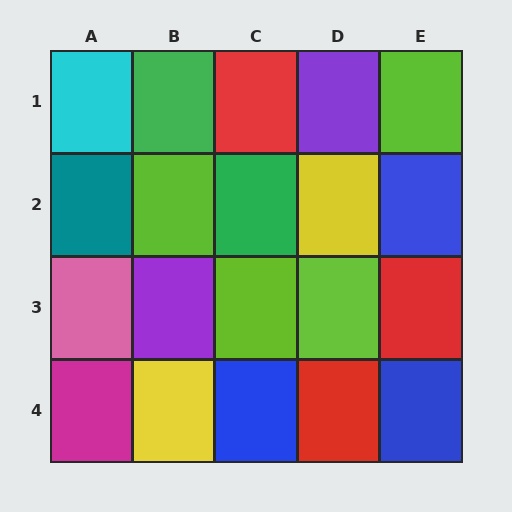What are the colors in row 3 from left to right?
Pink, purple, lime, lime, red.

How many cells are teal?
1 cell is teal.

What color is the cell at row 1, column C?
Red.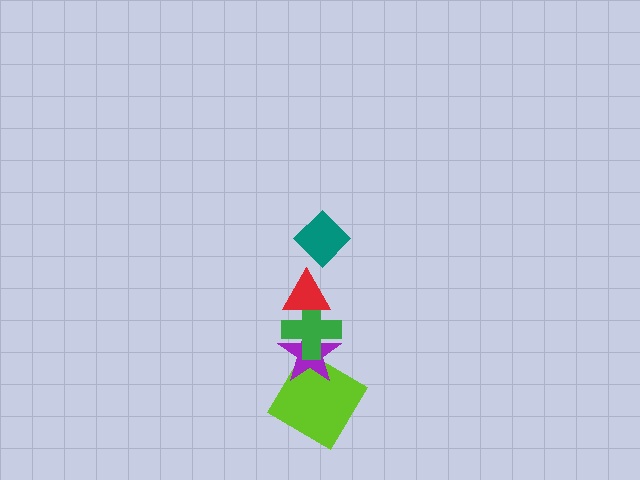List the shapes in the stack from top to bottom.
From top to bottom: the teal diamond, the red triangle, the green cross, the purple star, the lime diamond.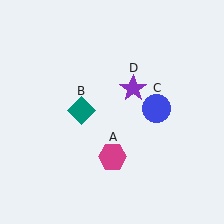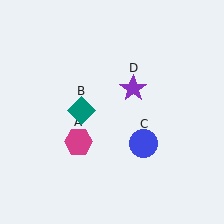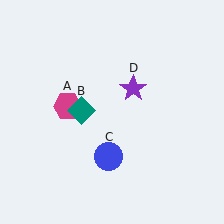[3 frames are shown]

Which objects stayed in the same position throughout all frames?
Teal diamond (object B) and purple star (object D) remained stationary.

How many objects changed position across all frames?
2 objects changed position: magenta hexagon (object A), blue circle (object C).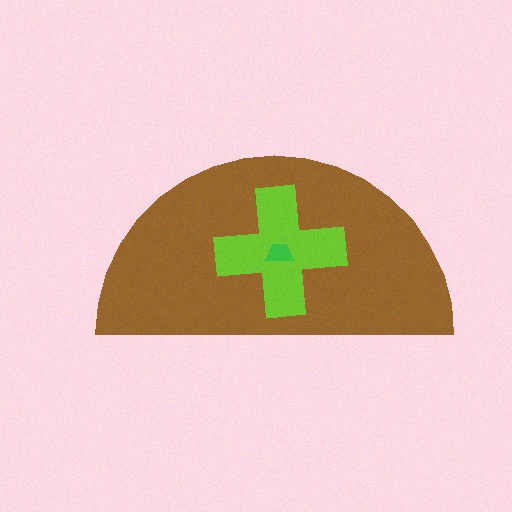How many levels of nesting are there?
3.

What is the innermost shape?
The green trapezoid.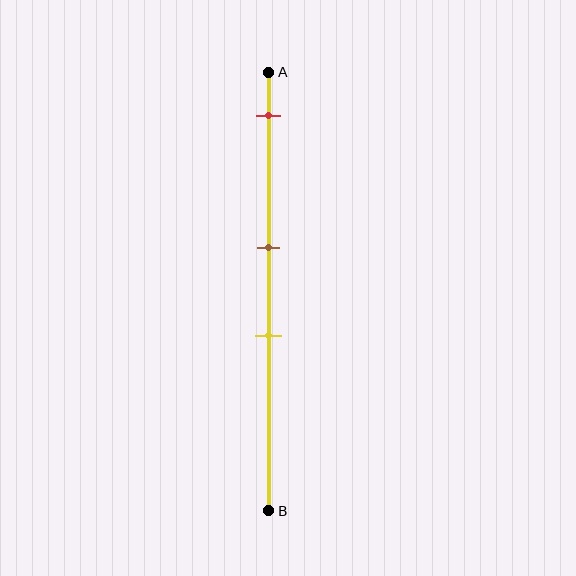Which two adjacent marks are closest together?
The brown and yellow marks are the closest adjacent pair.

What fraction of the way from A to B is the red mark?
The red mark is approximately 10% (0.1) of the way from A to B.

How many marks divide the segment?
There are 3 marks dividing the segment.